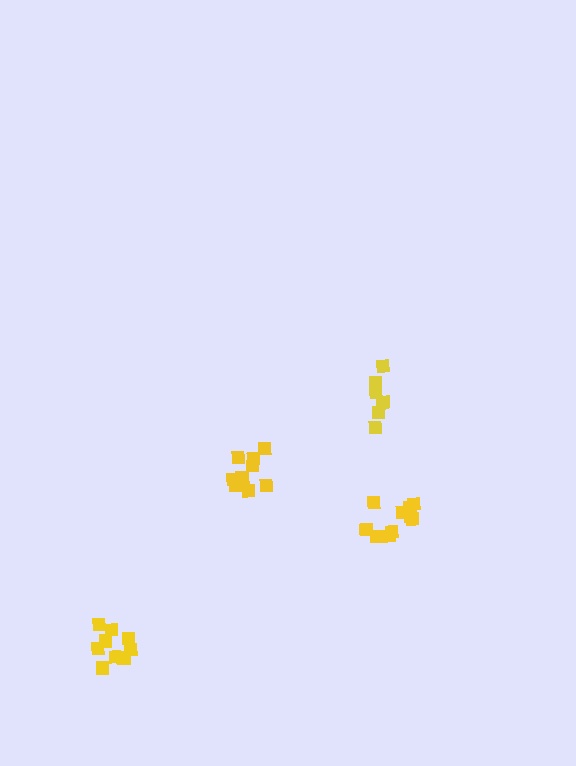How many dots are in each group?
Group 1: 11 dots, Group 2: 7 dots, Group 3: 10 dots, Group 4: 10 dots (38 total).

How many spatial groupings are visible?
There are 4 spatial groupings.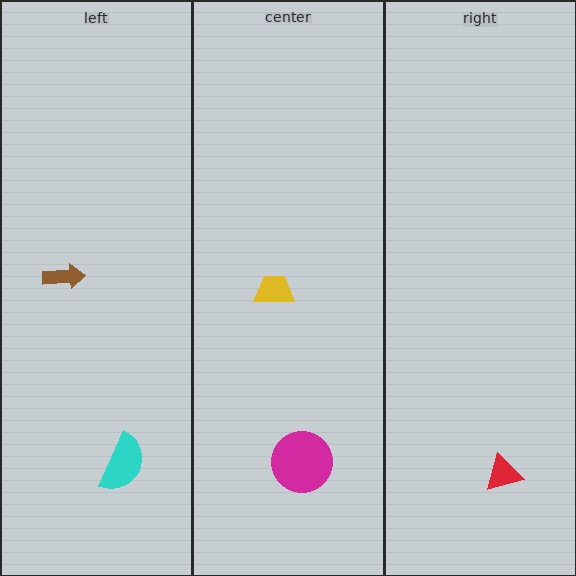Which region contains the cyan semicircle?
The left region.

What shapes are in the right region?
The red triangle.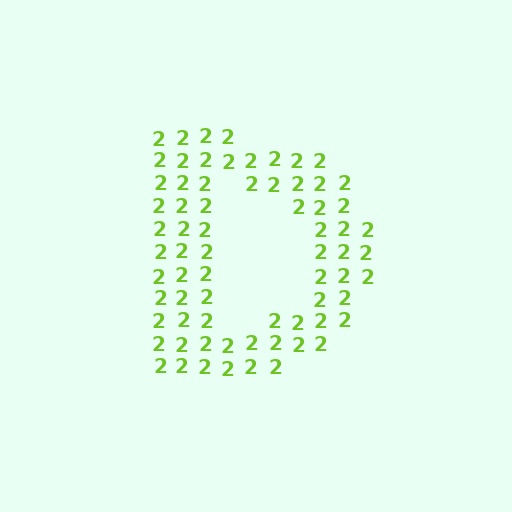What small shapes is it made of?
It is made of small digit 2's.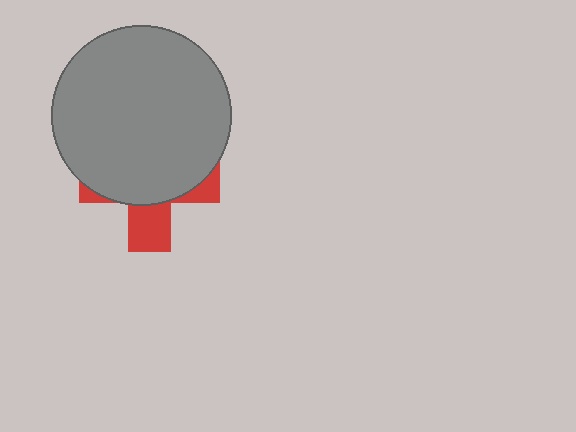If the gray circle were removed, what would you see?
You would see the complete red cross.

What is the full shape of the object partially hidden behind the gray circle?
The partially hidden object is a red cross.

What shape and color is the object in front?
The object in front is a gray circle.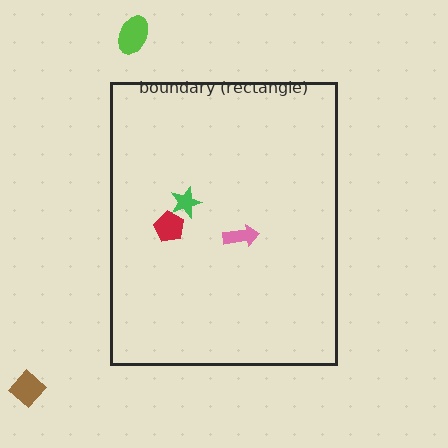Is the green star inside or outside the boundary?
Inside.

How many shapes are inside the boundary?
3 inside, 2 outside.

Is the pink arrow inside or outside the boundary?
Inside.